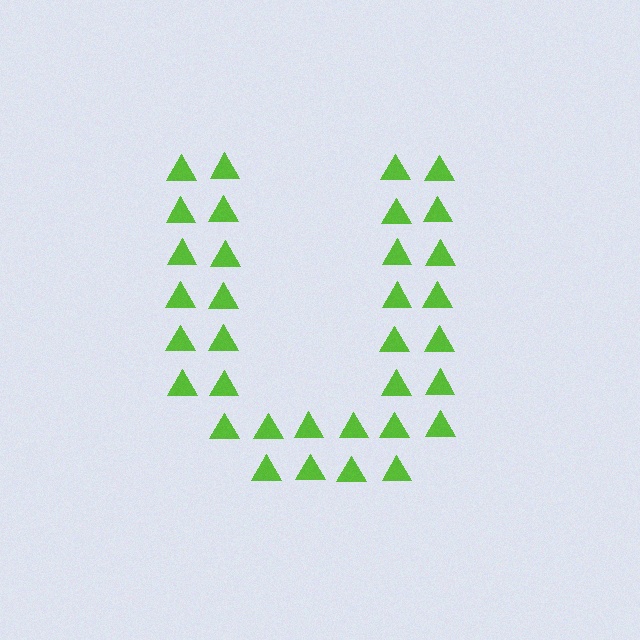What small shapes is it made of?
It is made of small triangles.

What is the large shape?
The large shape is the letter U.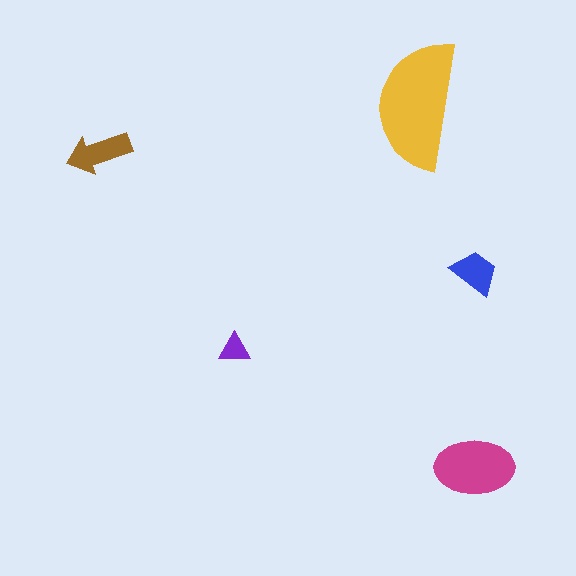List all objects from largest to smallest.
The yellow semicircle, the magenta ellipse, the brown arrow, the blue trapezoid, the purple triangle.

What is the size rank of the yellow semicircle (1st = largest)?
1st.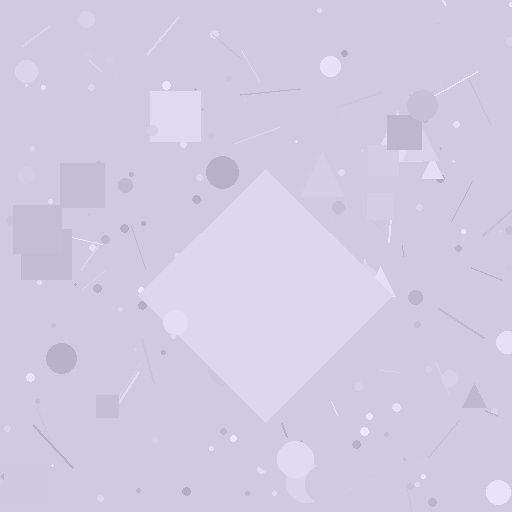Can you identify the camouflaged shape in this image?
The camouflaged shape is a diamond.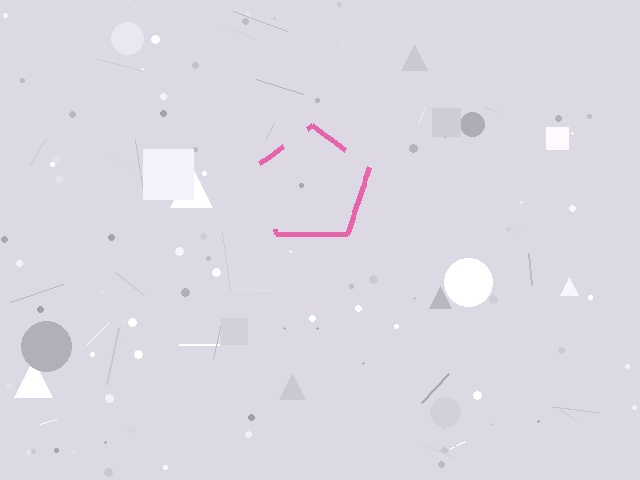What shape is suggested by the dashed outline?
The dashed outline suggests a pentagon.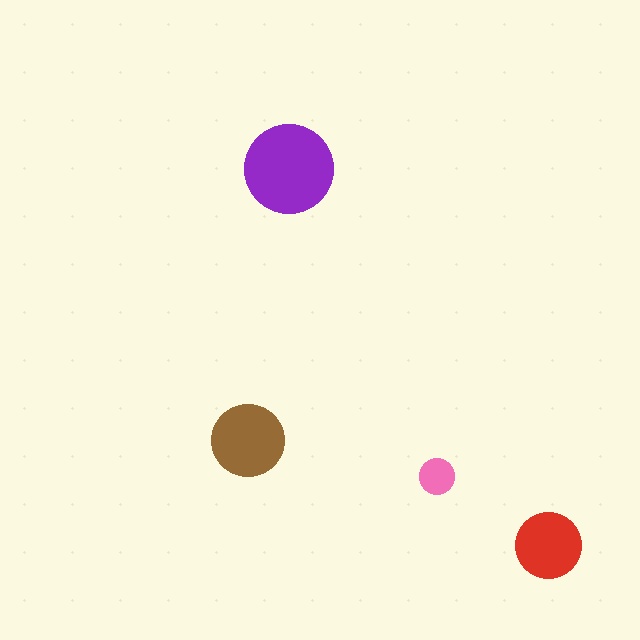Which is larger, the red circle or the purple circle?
The purple one.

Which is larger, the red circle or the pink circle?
The red one.